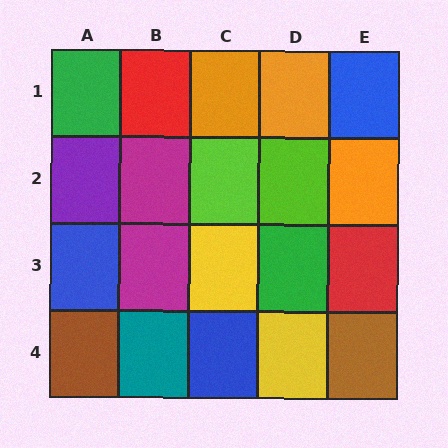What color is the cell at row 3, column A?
Blue.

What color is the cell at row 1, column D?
Orange.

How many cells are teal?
1 cell is teal.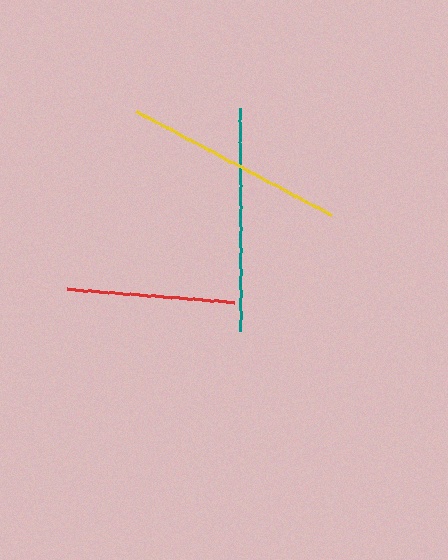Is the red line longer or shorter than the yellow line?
The yellow line is longer than the red line.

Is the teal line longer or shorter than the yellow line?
The teal line is longer than the yellow line.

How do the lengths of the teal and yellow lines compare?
The teal and yellow lines are approximately the same length.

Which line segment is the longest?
The teal line is the longest at approximately 223 pixels.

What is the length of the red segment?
The red segment is approximately 168 pixels long.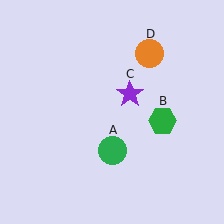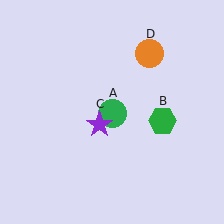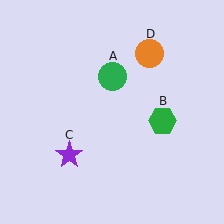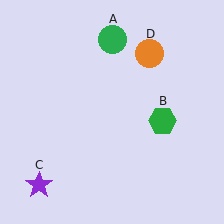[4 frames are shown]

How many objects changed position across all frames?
2 objects changed position: green circle (object A), purple star (object C).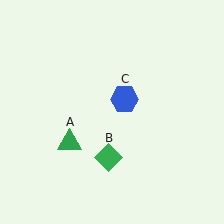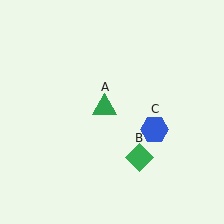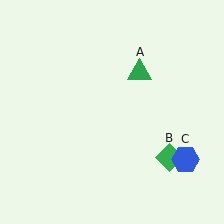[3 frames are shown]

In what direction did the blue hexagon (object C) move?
The blue hexagon (object C) moved down and to the right.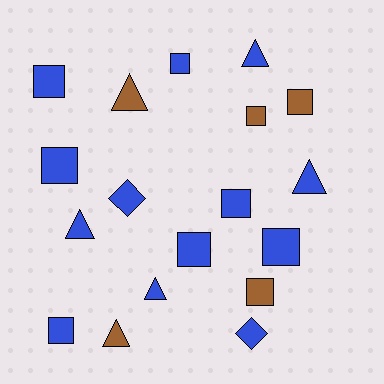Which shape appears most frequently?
Square, with 10 objects.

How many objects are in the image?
There are 18 objects.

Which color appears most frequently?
Blue, with 13 objects.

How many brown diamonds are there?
There are no brown diamonds.